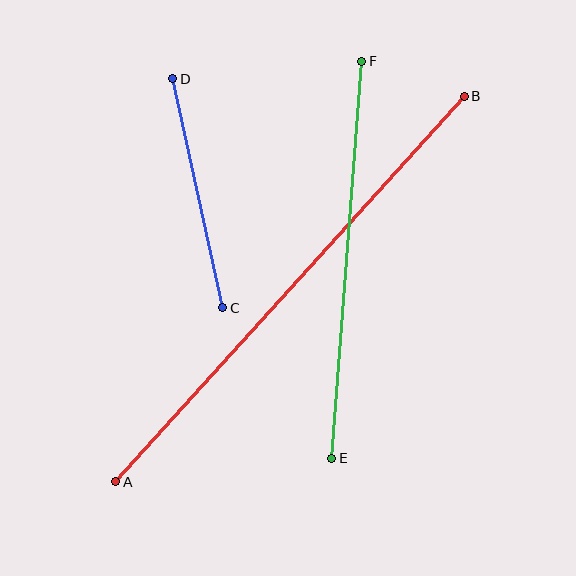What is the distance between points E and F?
The distance is approximately 399 pixels.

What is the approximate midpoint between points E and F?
The midpoint is at approximately (347, 260) pixels.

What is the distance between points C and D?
The distance is approximately 234 pixels.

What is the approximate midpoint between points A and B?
The midpoint is at approximately (290, 289) pixels.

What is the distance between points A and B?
The distance is approximately 520 pixels.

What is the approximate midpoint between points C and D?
The midpoint is at approximately (198, 193) pixels.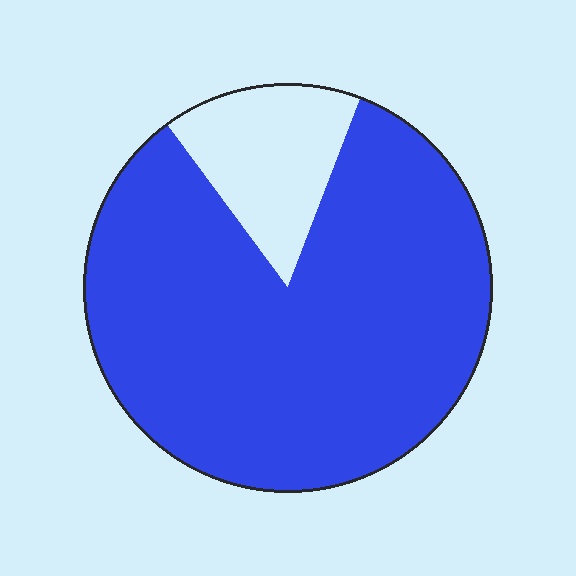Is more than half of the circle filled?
Yes.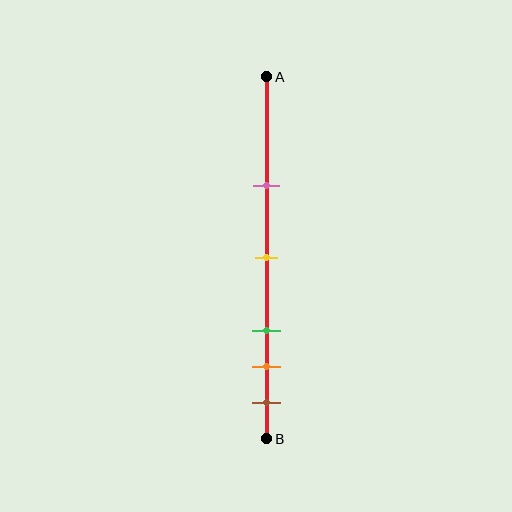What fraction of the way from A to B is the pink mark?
The pink mark is approximately 30% (0.3) of the way from A to B.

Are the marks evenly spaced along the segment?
No, the marks are not evenly spaced.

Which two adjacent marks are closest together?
The orange and brown marks are the closest adjacent pair.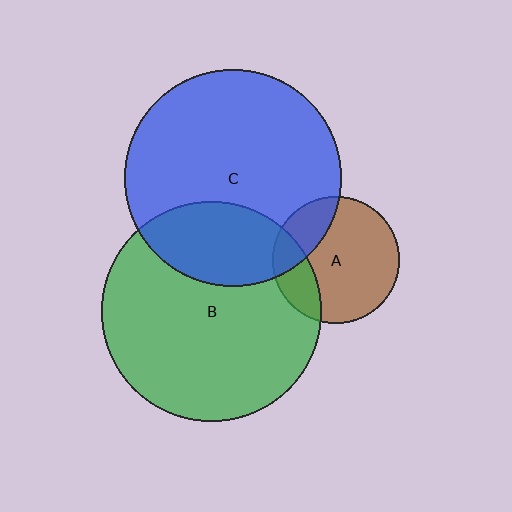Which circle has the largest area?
Circle B (green).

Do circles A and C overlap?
Yes.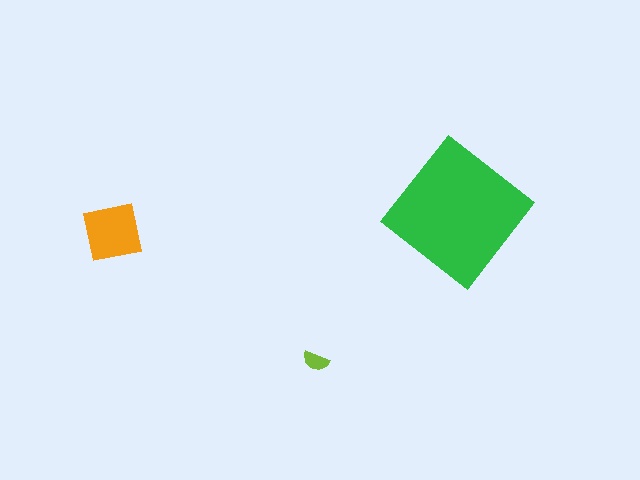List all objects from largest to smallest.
The green diamond, the orange square, the lime semicircle.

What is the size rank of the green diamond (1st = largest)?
1st.